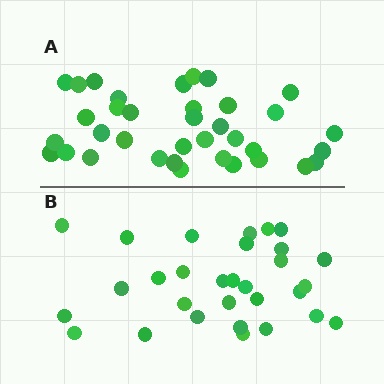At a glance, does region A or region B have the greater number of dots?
Region A (the top region) has more dots.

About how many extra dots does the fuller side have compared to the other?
Region A has about 6 more dots than region B.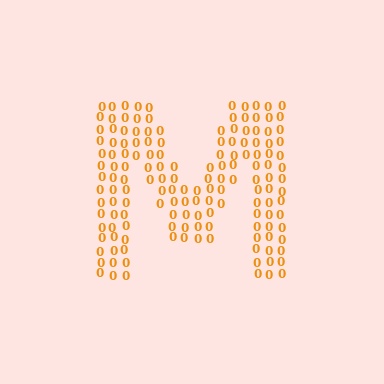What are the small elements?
The small elements are digit 0's.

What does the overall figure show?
The overall figure shows the letter M.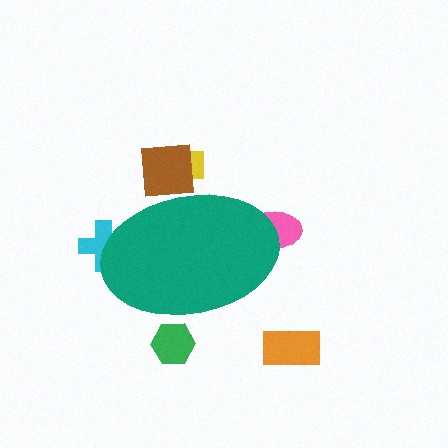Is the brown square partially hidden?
Yes, the brown square is partially hidden behind the teal ellipse.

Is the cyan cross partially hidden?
Yes, the cyan cross is partially hidden behind the teal ellipse.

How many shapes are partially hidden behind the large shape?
5 shapes are partially hidden.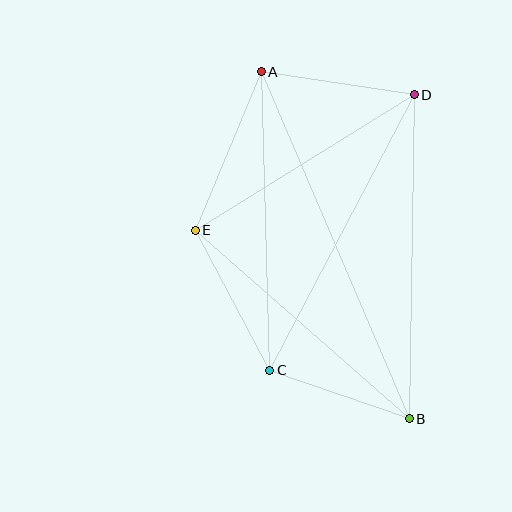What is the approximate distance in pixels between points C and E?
The distance between C and E is approximately 159 pixels.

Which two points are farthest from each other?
Points A and B are farthest from each other.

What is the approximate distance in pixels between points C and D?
The distance between C and D is approximately 311 pixels.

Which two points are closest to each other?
Points B and C are closest to each other.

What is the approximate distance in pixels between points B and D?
The distance between B and D is approximately 324 pixels.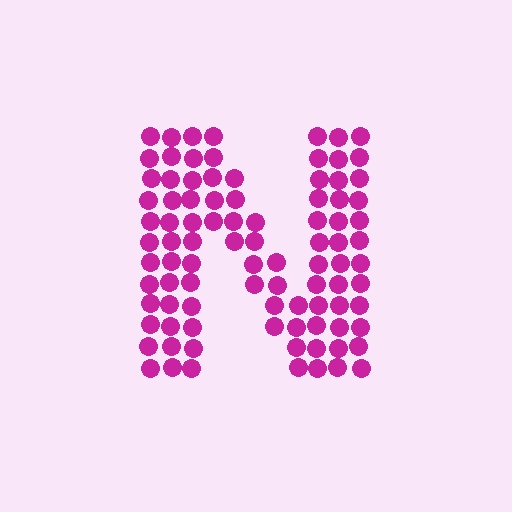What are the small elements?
The small elements are circles.